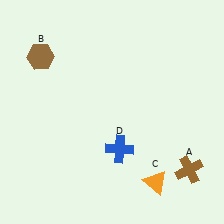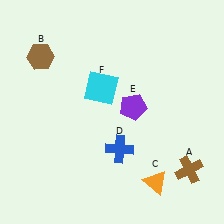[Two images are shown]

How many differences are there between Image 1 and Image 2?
There are 2 differences between the two images.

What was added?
A purple pentagon (E), a cyan square (F) were added in Image 2.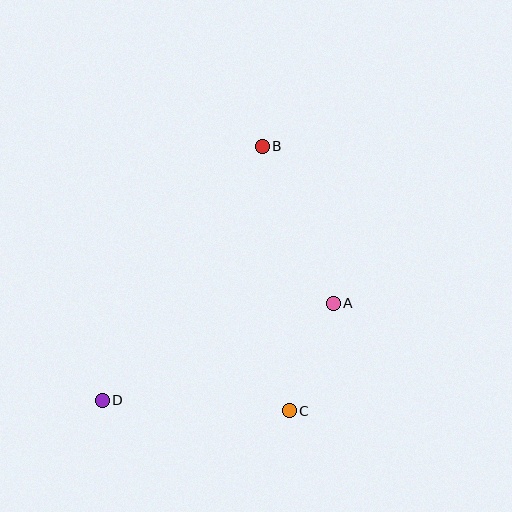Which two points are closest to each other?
Points A and C are closest to each other.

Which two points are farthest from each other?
Points B and D are farthest from each other.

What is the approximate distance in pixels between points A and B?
The distance between A and B is approximately 172 pixels.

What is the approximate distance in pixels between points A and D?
The distance between A and D is approximately 250 pixels.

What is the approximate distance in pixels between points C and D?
The distance between C and D is approximately 187 pixels.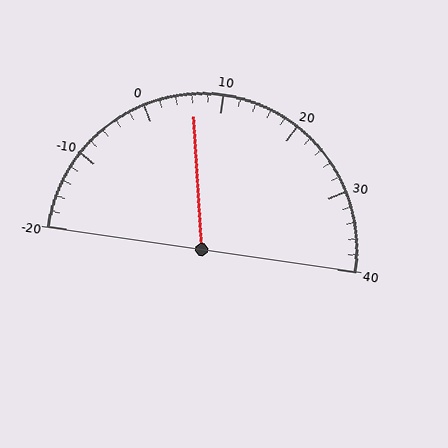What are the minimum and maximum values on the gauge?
The gauge ranges from -20 to 40.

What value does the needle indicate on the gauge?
The needle indicates approximately 6.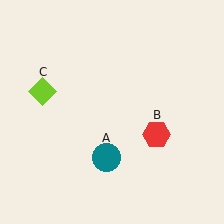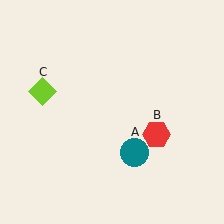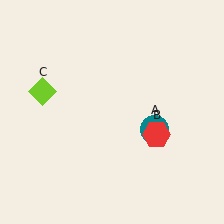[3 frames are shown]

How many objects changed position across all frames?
1 object changed position: teal circle (object A).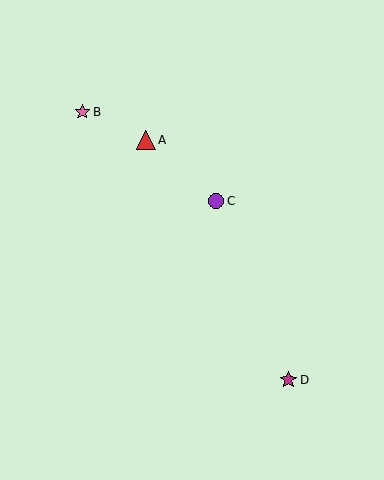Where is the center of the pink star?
The center of the pink star is at (82, 112).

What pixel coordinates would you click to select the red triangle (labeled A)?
Click at (146, 140) to select the red triangle A.